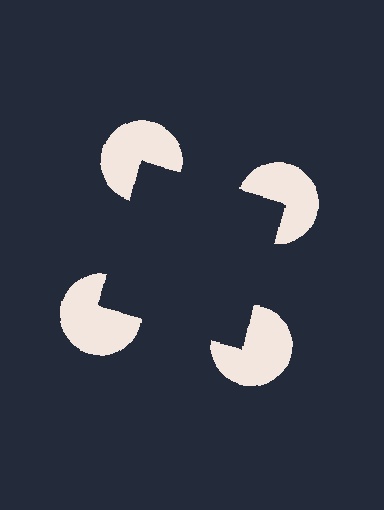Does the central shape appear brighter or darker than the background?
It typically appears slightly darker than the background, even though no actual brightness change is drawn.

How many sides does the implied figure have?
4 sides.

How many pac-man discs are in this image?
There are 4 — one at each vertex of the illusory square.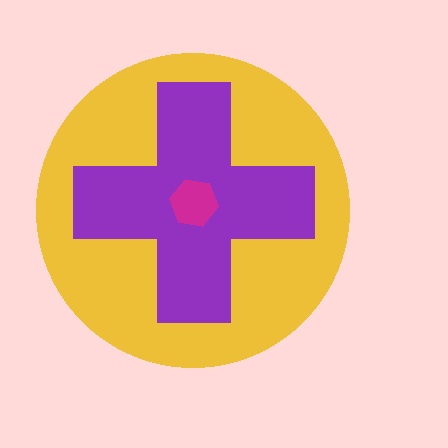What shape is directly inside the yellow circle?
The purple cross.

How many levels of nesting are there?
3.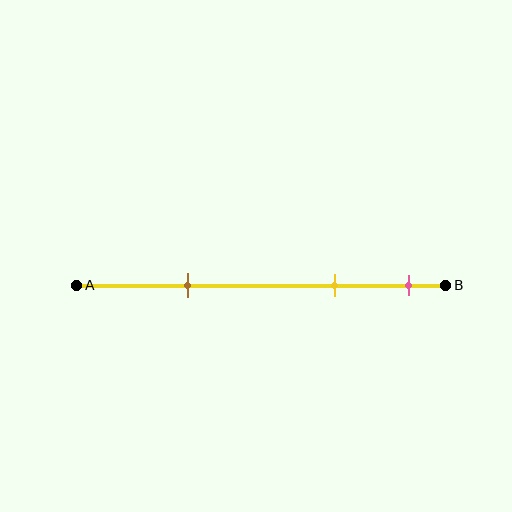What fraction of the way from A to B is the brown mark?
The brown mark is approximately 30% (0.3) of the way from A to B.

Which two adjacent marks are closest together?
The yellow and pink marks are the closest adjacent pair.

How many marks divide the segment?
There are 3 marks dividing the segment.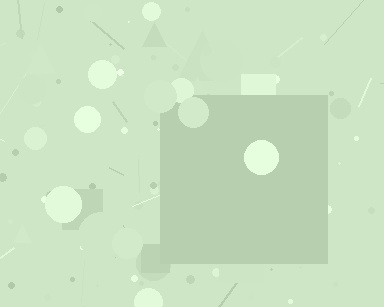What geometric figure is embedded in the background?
A square is embedded in the background.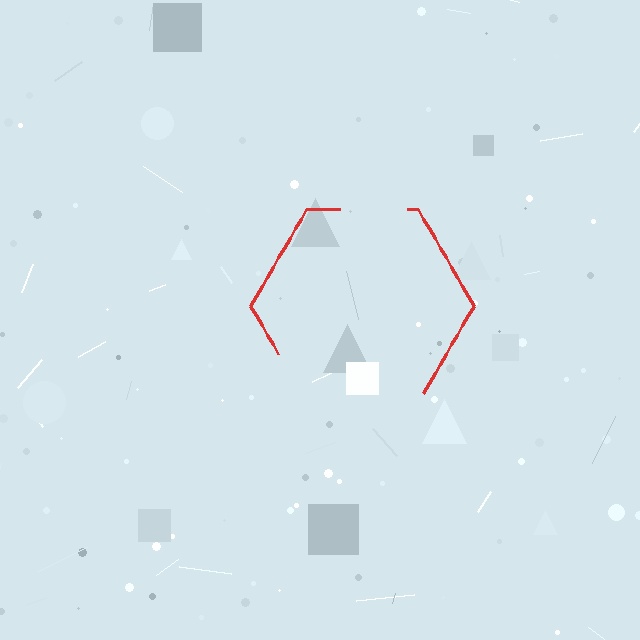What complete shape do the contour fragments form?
The contour fragments form a hexagon.